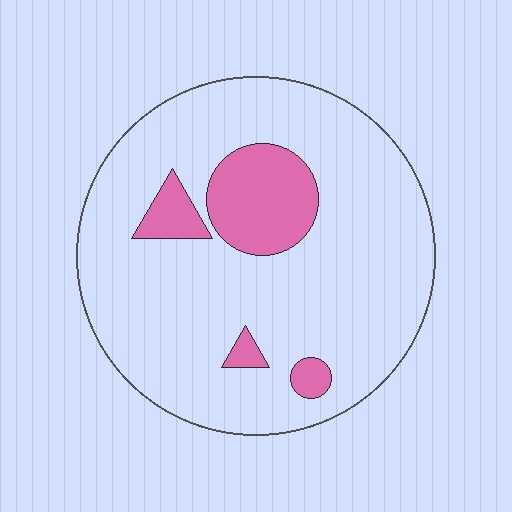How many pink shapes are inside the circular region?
4.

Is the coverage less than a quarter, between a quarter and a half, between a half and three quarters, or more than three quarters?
Less than a quarter.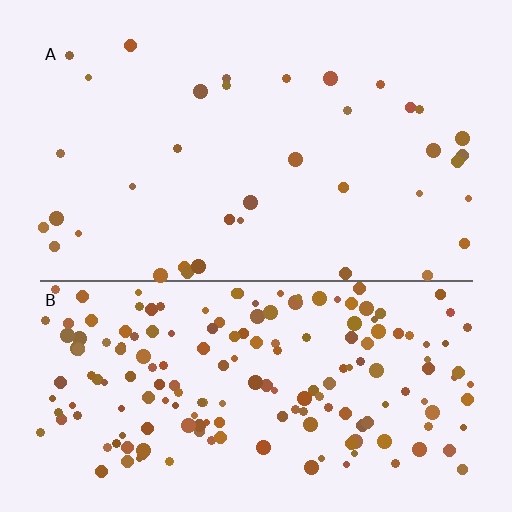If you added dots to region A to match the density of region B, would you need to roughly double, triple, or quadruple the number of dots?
Approximately quadruple.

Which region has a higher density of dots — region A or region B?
B (the bottom).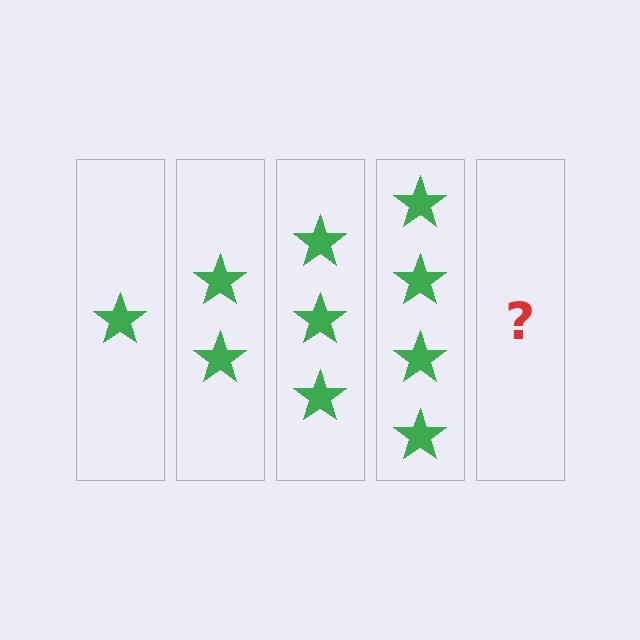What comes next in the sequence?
The next element should be 5 stars.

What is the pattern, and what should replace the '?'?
The pattern is that each step adds one more star. The '?' should be 5 stars.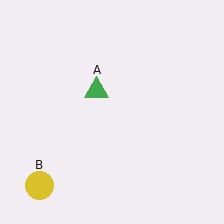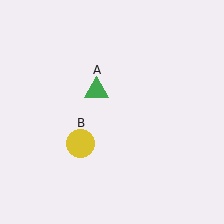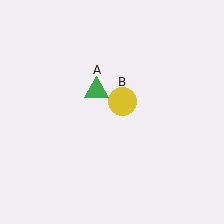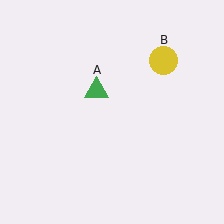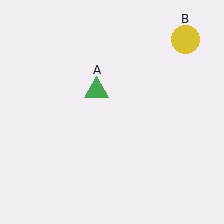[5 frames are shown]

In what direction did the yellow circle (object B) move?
The yellow circle (object B) moved up and to the right.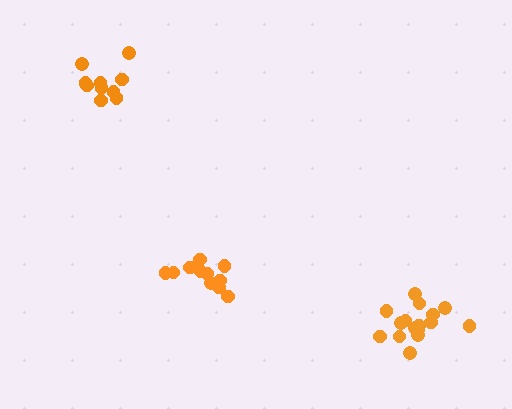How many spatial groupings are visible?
There are 3 spatial groupings.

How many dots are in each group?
Group 1: 11 dots, Group 2: 10 dots, Group 3: 16 dots (37 total).